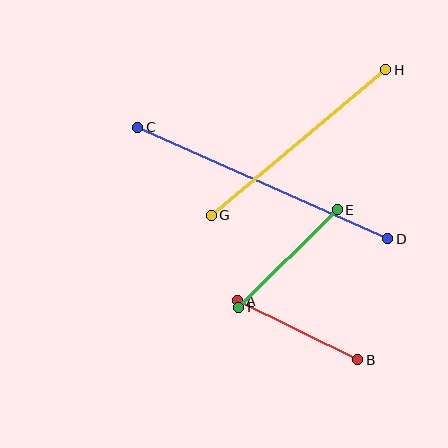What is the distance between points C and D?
The distance is approximately 274 pixels.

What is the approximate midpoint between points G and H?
The midpoint is at approximately (298, 142) pixels.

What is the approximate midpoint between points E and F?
The midpoint is at approximately (288, 259) pixels.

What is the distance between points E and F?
The distance is approximately 138 pixels.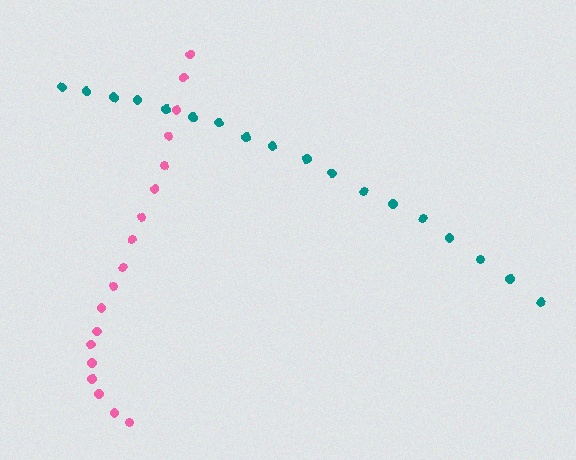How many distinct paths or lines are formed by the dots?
There are 2 distinct paths.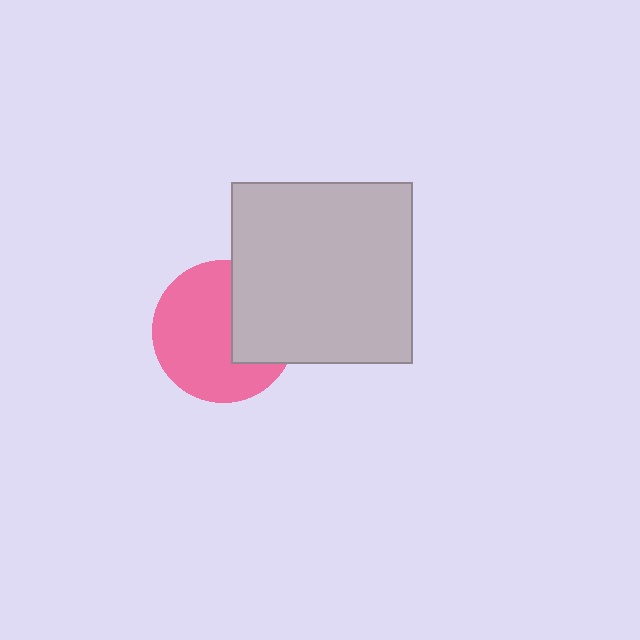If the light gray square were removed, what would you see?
You would see the complete pink circle.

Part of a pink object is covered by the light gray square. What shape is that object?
It is a circle.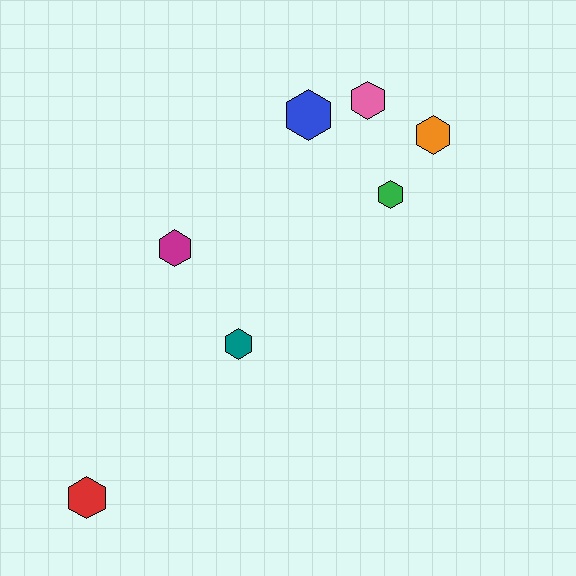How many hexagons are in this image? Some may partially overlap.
There are 7 hexagons.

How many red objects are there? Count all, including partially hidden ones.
There is 1 red object.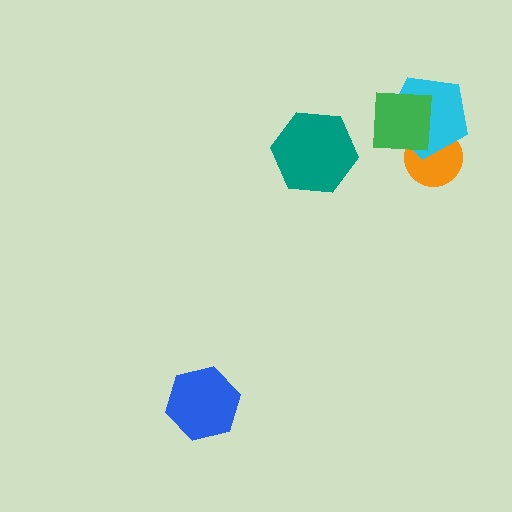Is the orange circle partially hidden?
Yes, it is partially covered by another shape.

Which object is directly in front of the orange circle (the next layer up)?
The cyan pentagon is directly in front of the orange circle.